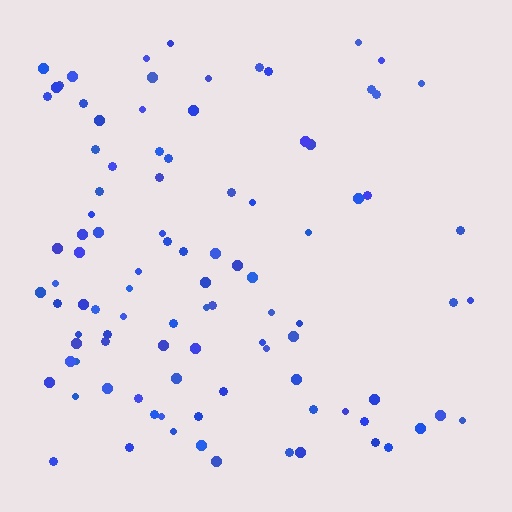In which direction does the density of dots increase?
From right to left, with the left side densest.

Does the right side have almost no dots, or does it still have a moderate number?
Still a moderate number, just noticeably fewer than the left.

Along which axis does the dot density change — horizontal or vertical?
Horizontal.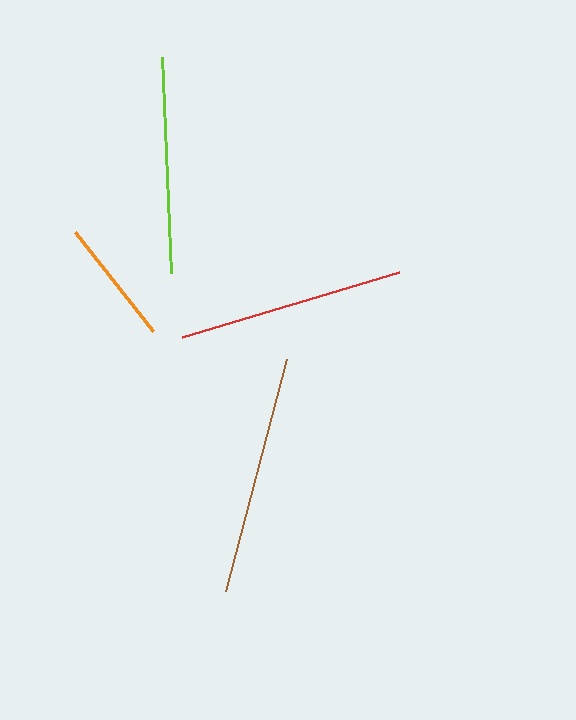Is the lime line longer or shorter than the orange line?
The lime line is longer than the orange line.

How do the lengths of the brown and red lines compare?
The brown and red lines are approximately the same length.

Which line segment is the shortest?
The orange line is the shortest at approximately 125 pixels.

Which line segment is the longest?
The brown line is the longest at approximately 240 pixels.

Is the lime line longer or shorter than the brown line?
The brown line is longer than the lime line.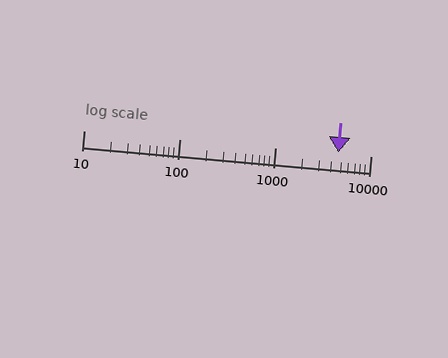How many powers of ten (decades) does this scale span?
The scale spans 3 decades, from 10 to 10000.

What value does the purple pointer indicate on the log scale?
The pointer indicates approximately 4600.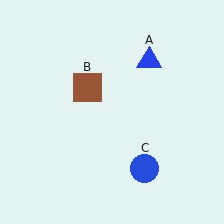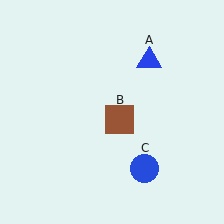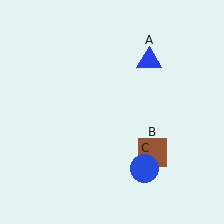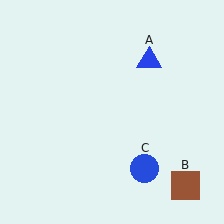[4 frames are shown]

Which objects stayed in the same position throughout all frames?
Blue triangle (object A) and blue circle (object C) remained stationary.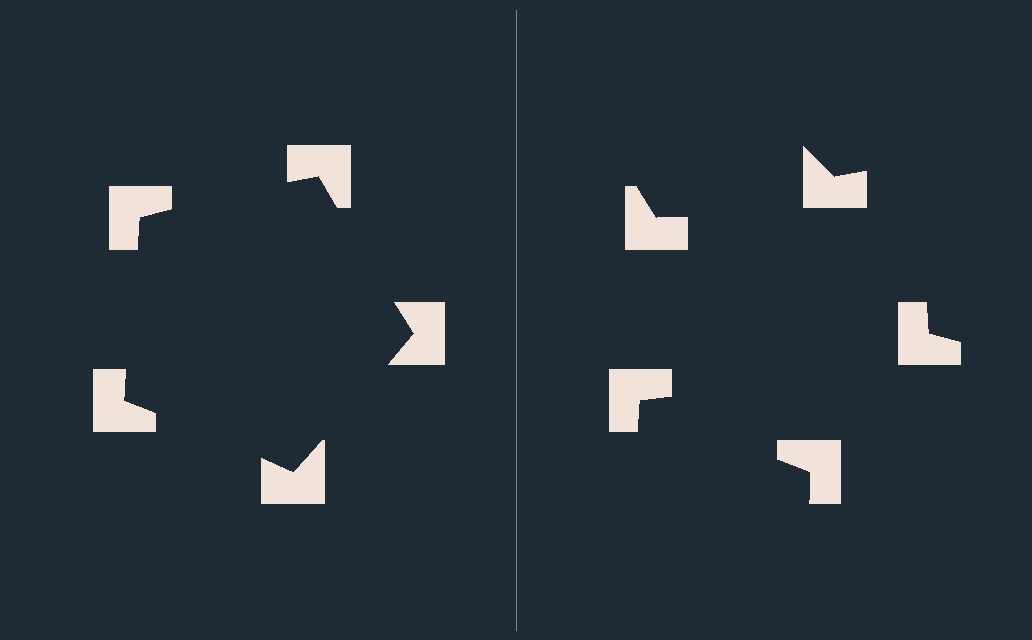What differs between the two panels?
The notched squares are positioned identically on both sides; only the wedge orientations differ. On the left they align to a pentagon; on the right they are misaligned.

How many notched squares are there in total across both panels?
10 — 5 on each side.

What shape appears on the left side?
An illusory pentagon.